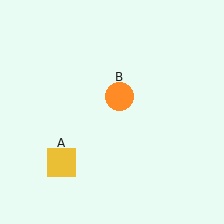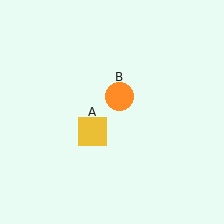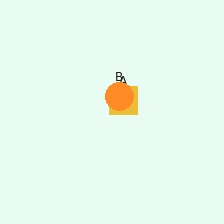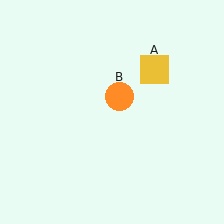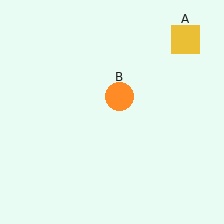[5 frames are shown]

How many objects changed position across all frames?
1 object changed position: yellow square (object A).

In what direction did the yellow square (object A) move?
The yellow square (object A) moved up and to the right.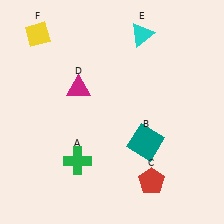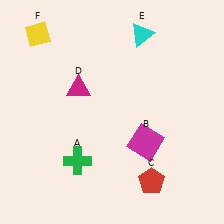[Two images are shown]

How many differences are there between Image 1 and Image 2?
There is 1 difference between the two images.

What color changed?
The square (B) changed from teal in Image 1 to magenta in Image 2.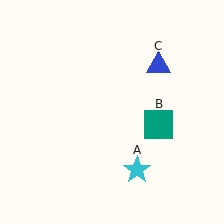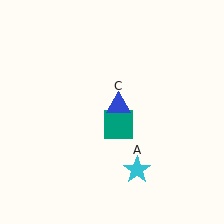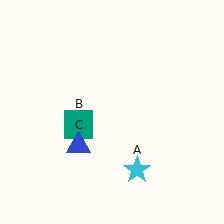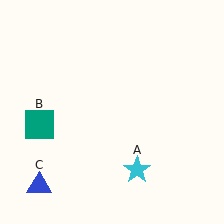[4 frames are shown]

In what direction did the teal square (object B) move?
The teal square (object B) moved left.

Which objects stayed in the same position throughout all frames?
Cyan star (object A) remained stationary.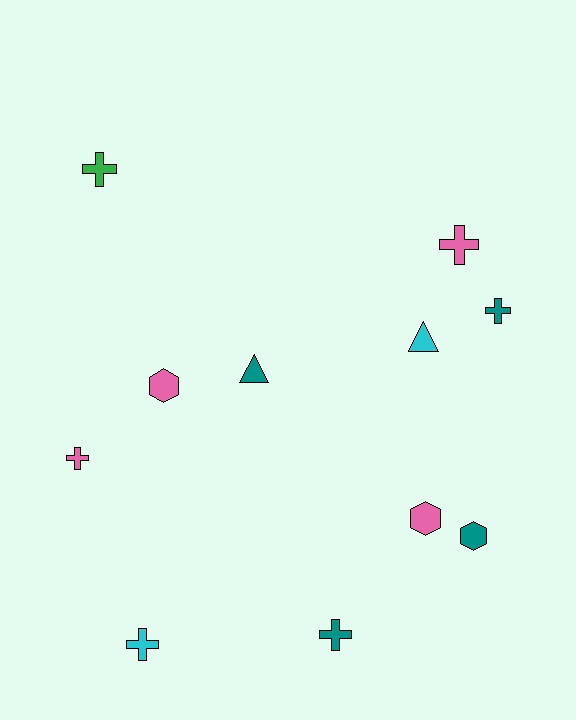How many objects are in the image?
There are 11 objects.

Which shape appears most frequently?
Cross, with 6 objects.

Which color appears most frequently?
Pink, with 4 objects.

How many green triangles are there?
There are no green triangles.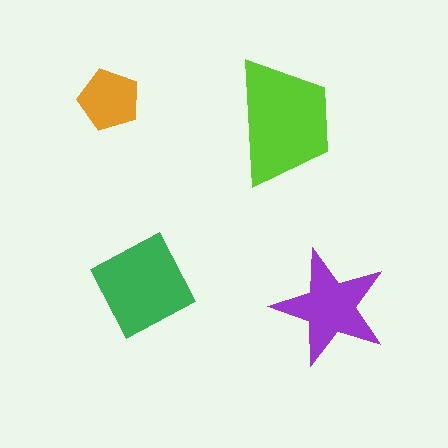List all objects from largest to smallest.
The lime trapezoid, the green square, the purple star, the orange pentagon.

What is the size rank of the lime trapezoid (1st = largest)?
1st.